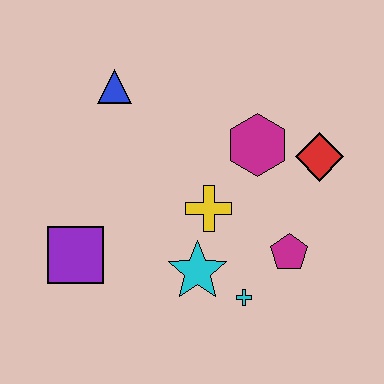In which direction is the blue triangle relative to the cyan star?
The blue triangle is above the cyan star.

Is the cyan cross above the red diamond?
No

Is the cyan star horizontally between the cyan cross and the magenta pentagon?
No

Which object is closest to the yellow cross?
The cyan star is closest to the yellow cross.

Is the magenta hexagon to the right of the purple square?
Yes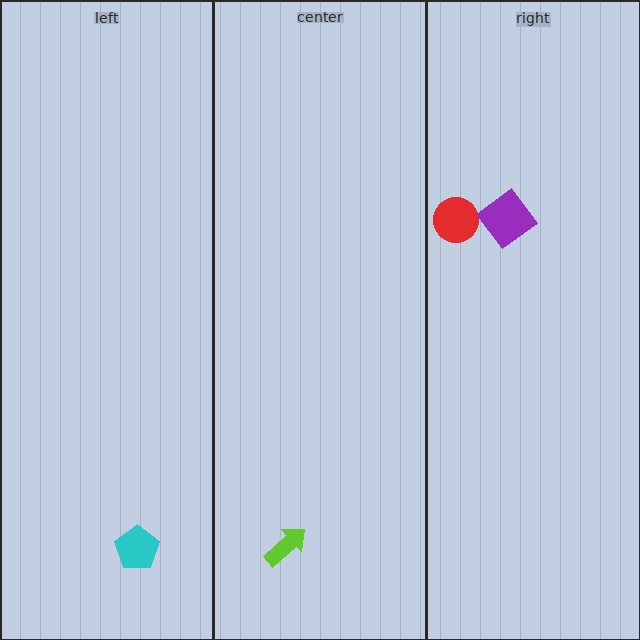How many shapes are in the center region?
1.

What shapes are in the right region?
The red circle, the purple diamond.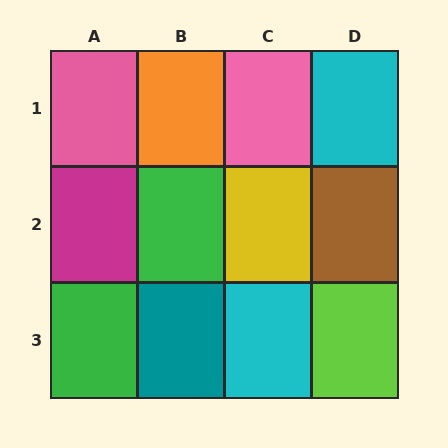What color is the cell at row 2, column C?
Yellow.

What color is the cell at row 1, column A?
Pink.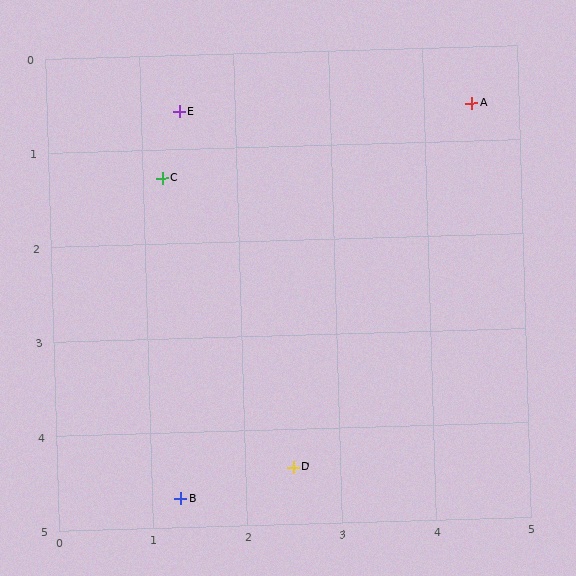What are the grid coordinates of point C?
Point C is at approximately (1.2, 1.3).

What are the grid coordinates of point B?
Point B is at approximately (1.3, 4.7).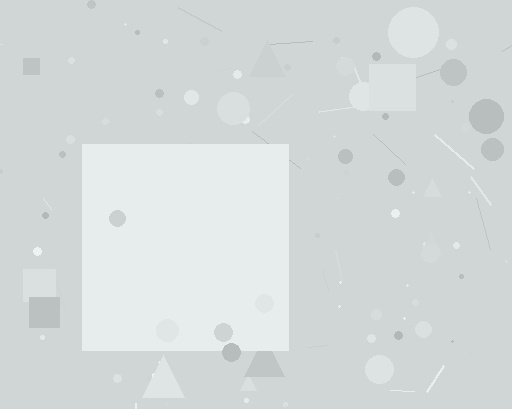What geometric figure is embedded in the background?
A square is embedded in the background.